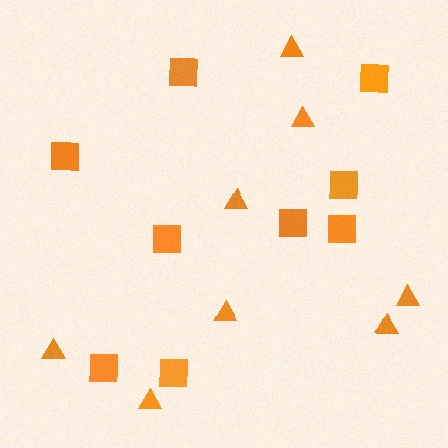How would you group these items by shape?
There are 2 groups: one group of squares (9) and one group of triangles (8).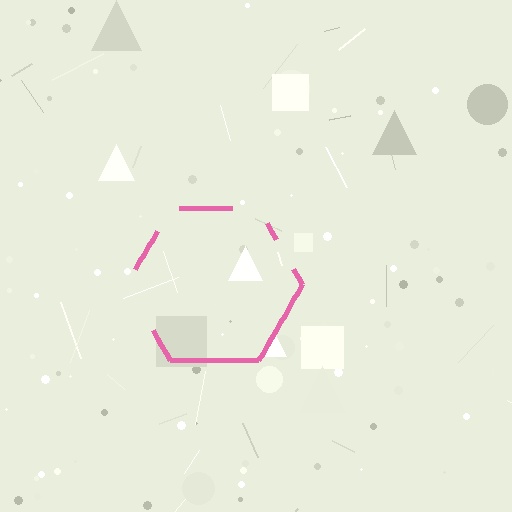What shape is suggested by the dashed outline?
The dashed outline suggests a hexagon.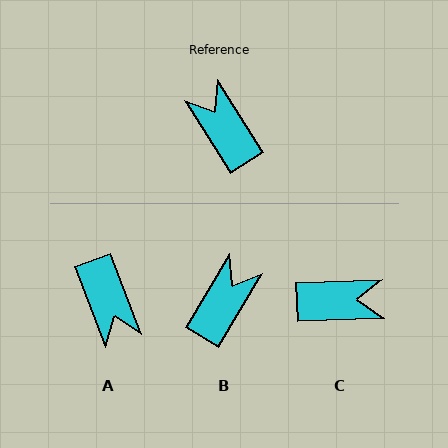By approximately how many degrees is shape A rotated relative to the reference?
Approximately 169 degrees counter-clockwise.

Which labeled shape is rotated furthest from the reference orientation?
A, about 169 degrees away.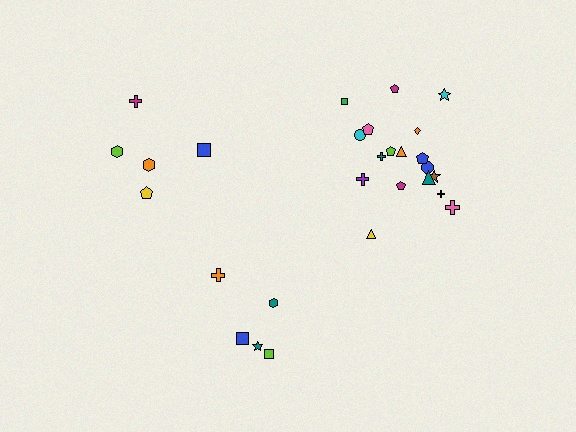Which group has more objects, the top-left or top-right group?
The top-right group.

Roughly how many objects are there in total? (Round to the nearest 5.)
Roughly 30 objects in total.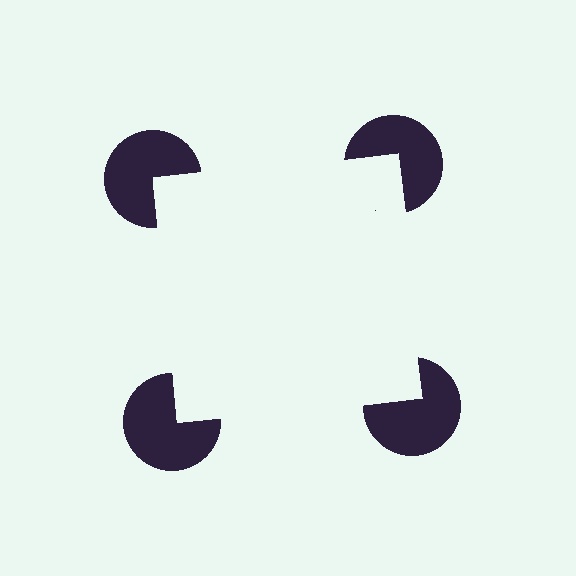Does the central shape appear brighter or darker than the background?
It typically appears slightly brighter than the background, even though no actual brightness change is drawn.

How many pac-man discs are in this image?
There are 4 — one at each vertex of the illusory square.